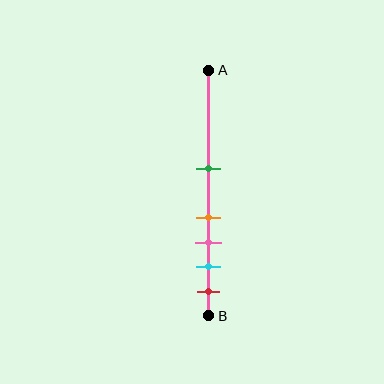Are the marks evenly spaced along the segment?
No, the marks are not evenly spaced.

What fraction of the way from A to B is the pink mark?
The pink mark is approximately 70% (0.7) of the way from A to B.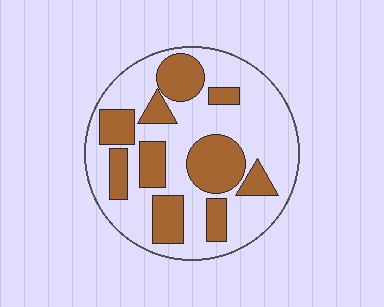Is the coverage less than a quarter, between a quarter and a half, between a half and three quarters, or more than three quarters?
Between a quarter and a half.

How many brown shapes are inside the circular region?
10.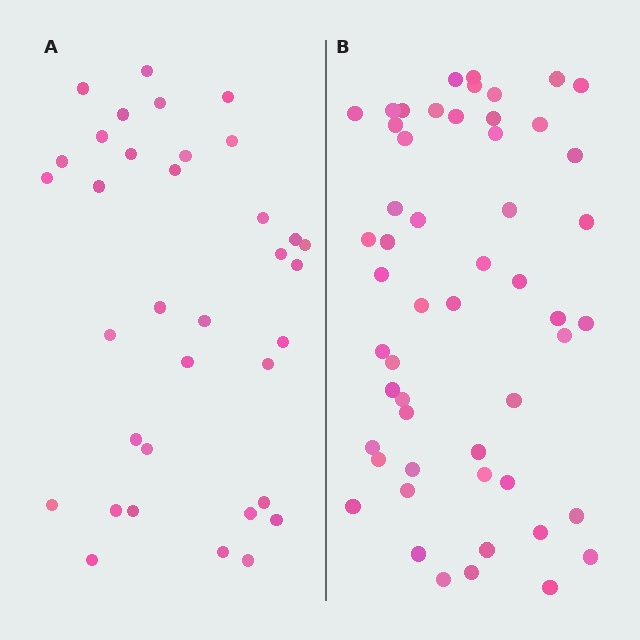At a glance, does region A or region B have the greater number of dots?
Region B (the right region) has more dots.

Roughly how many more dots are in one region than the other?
Region B has approximately 20 more dots than region A.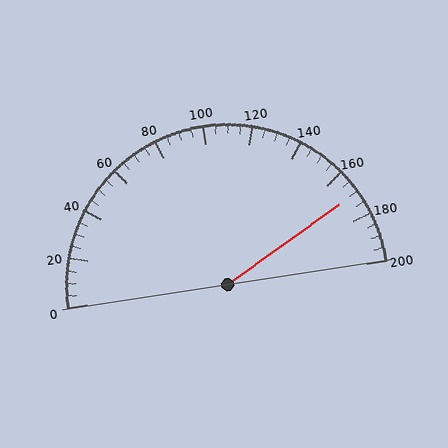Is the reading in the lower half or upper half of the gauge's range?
The reading is in the upper half of the range (0 to 200).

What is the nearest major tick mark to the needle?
The nearest major tick mark is 160.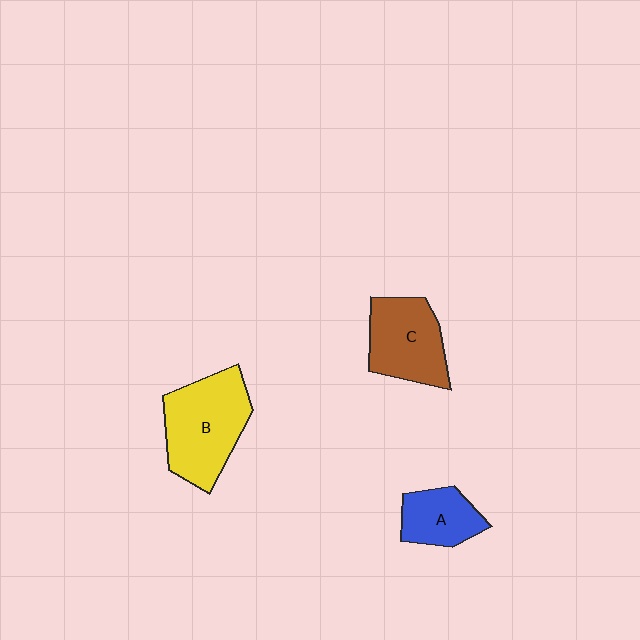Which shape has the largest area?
Shape B (yellow).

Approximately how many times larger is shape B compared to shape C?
Approximately 1.3 times.